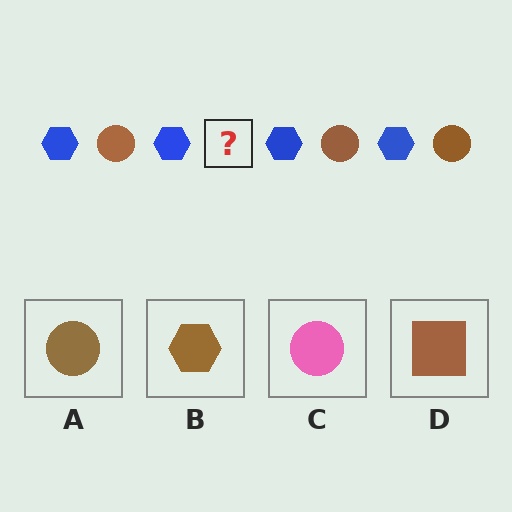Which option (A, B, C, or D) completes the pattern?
A.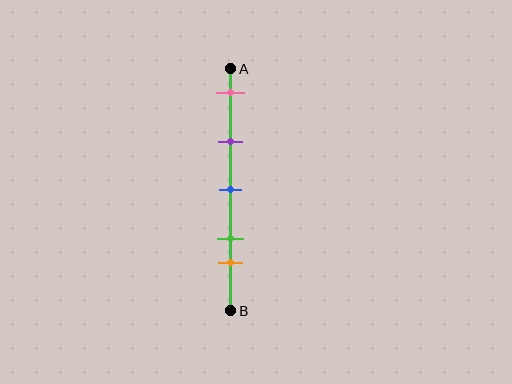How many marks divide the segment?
There are 5 marks dividing the segment.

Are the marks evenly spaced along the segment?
No, the marks are not evenly spaced.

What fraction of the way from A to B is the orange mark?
The orange mark is approximately 80% (0.8) of the way from A to B.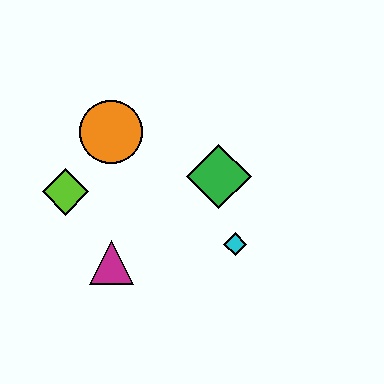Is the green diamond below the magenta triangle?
No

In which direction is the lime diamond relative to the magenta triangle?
The lime diamond is above the magenta triangle.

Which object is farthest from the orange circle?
The cyan diamond is farthest from the orange circle.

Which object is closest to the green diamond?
The cyan diamond is closest to the green diamond.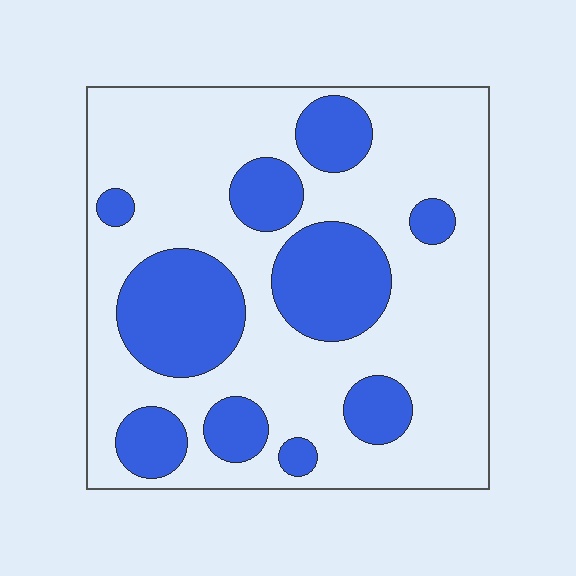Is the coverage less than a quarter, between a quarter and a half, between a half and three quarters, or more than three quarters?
Between a quarter and a half.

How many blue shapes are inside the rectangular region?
10.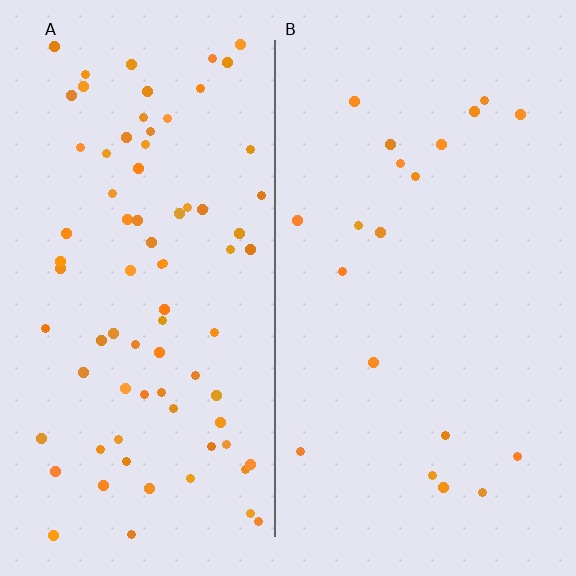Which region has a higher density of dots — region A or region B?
A (the left).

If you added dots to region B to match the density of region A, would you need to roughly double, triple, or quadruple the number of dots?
Approximately quadruple.